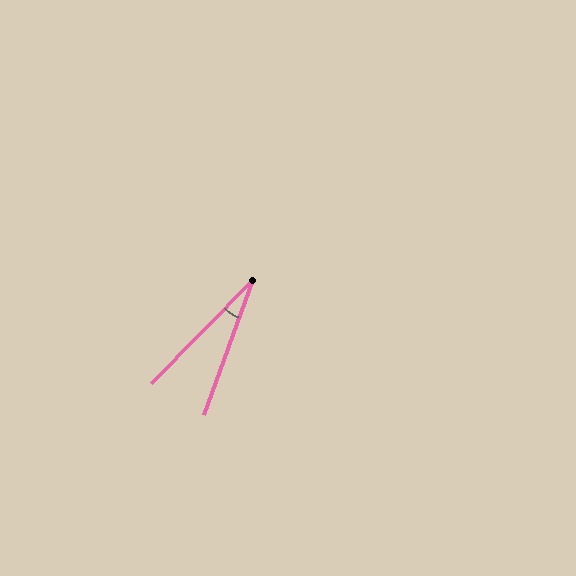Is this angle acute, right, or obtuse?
It is acute.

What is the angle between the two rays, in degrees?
Approximately 24 degrees.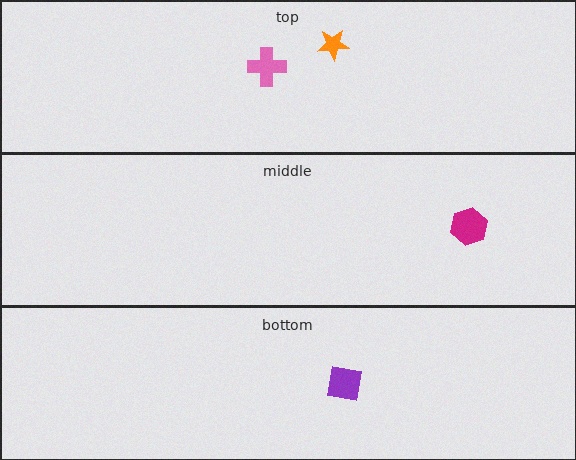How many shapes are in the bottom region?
1.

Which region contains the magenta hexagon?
The middle region.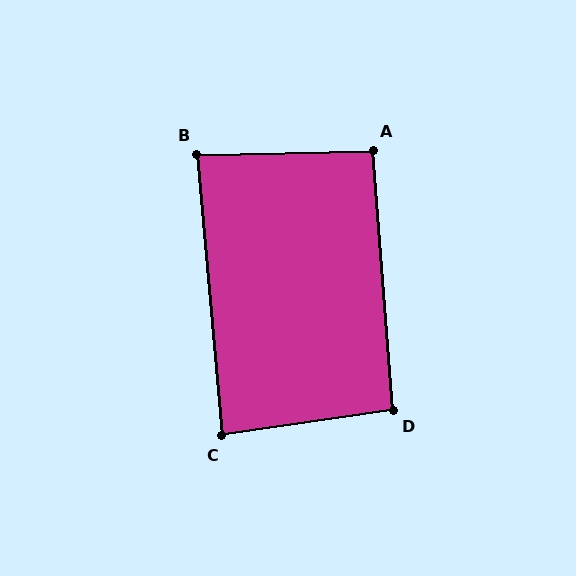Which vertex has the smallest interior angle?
B, at approximately 86 degrees.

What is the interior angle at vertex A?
Approximately 93 degrees (approximately right).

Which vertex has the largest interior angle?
D, at approximately 94 degrees.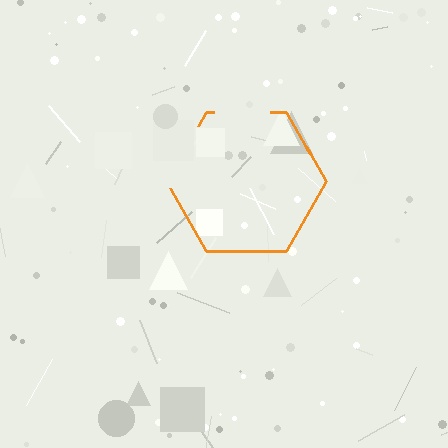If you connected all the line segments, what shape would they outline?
They would outline a hexagon.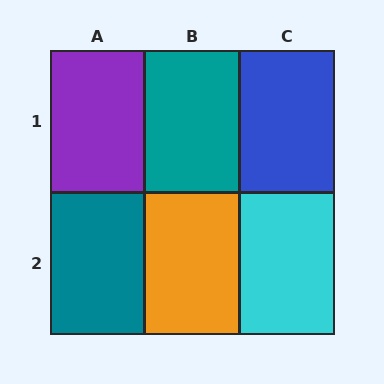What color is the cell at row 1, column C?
Blue.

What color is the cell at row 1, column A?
Purple.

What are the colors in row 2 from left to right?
Teal, orange, cyan.